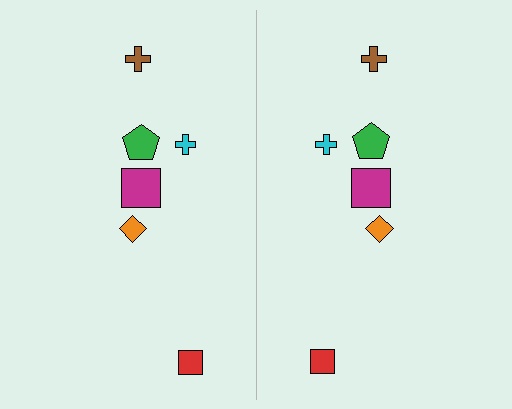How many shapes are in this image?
There are 12 shapes in this image.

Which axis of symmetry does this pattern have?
The pattern has a vertical axis of symmetry running through the center of the image.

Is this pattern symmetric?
Yes, this pattern has bilateral (reflection) symmetry.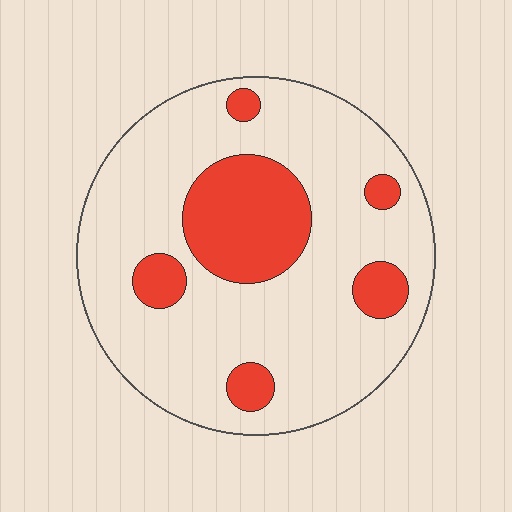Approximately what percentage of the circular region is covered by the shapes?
Approximately 20%.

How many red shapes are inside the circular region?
6.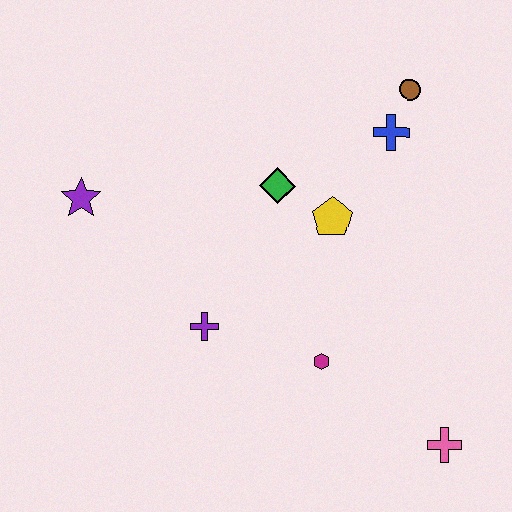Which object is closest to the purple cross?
The magenta hexagon is closest to the purple cross.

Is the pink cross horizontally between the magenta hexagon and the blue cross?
No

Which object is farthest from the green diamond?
The pink cross is farthest from the green diamond.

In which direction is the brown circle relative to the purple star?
The brown circle is to the right of the purple star.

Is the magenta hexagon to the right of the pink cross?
No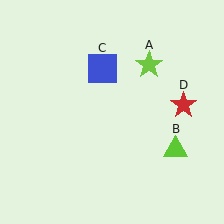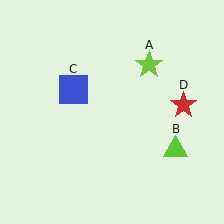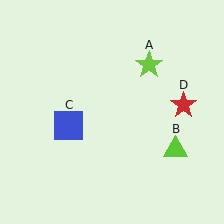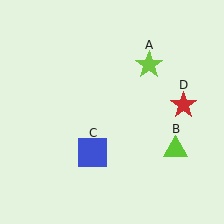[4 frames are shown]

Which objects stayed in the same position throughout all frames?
Lime star (object A) and lime triangle (object B) and red star (object D) remained stationary.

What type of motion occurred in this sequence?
The blue square (object C) rotated counterclockwise around the center of the scene.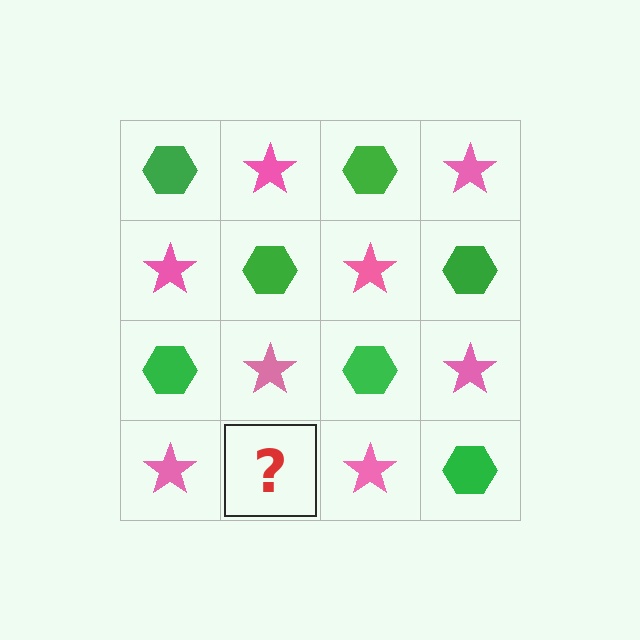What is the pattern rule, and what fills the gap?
The rule is that it alternates green hexagon and pink star in a checkerboard pattern. The gap should be filled with a green hexagon.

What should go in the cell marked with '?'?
The missing cell should contain a green hexagon.